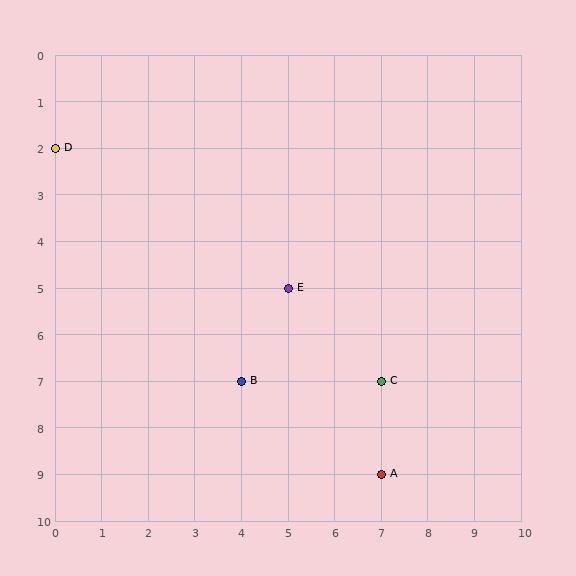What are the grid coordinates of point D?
Point D is at grid coordinates (0, 2).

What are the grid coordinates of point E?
Point E is at grid coordinates (5, 5).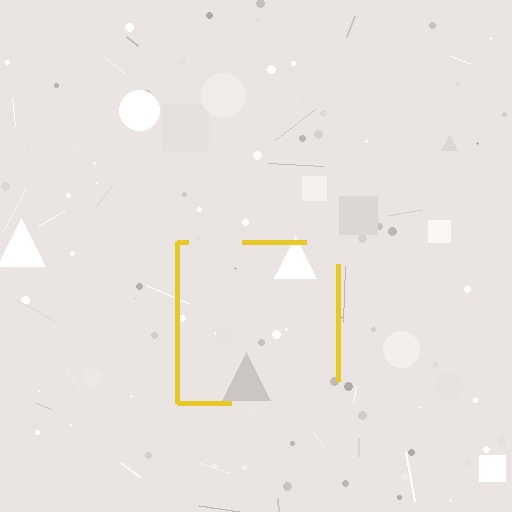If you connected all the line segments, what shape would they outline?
They would outline a square.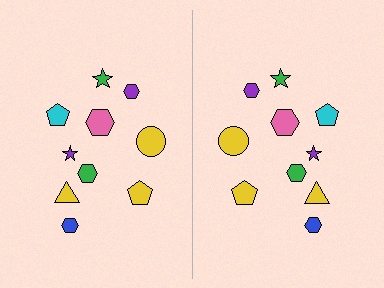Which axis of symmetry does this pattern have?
The pattern has a vertical axis of symmetry running through the center of the image.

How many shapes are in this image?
There are 20 shapes in this image.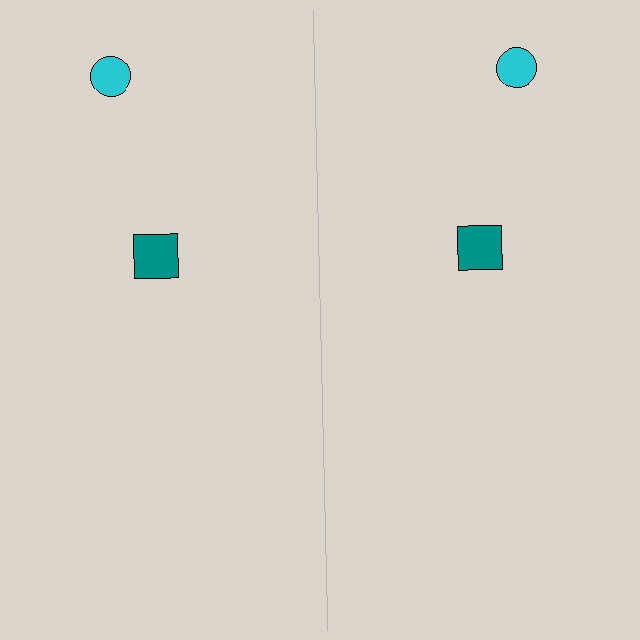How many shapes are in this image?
There are 4 shapes in this image.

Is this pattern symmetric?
Yes, this pattern has bilateral (reflection) symmetry.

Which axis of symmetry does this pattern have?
The pattern has a vertical axis of symmetry running through the center of the image.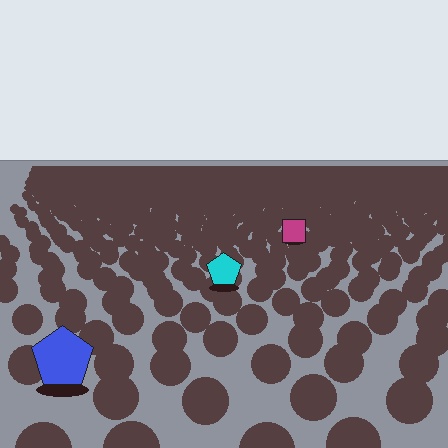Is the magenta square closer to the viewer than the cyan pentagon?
No. The cyan pentagon is closer — you can tell from the texture gradient: the ground texture is coarser near it.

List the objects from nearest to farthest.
From nearest to farthest: the blue pentagon, the cyan pentagon, the magenta square.